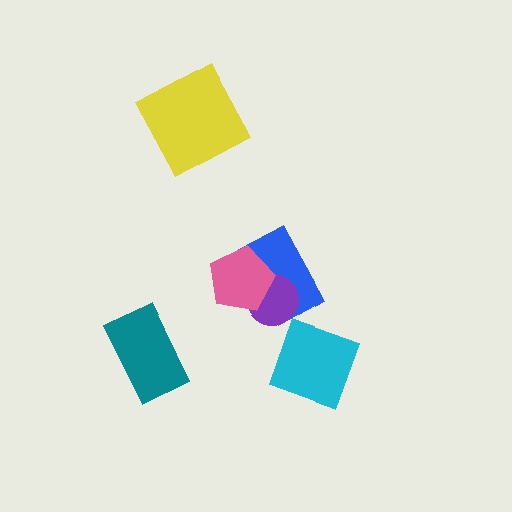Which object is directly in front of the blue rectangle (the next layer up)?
The purple circle is directly in front of the blue rectangle.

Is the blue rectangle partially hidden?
Yes, it is partially covered by another shape.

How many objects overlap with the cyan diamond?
0 objects overlap with the cyan diamond.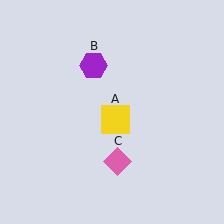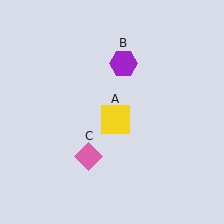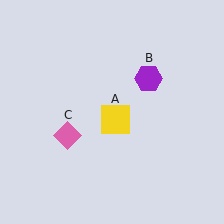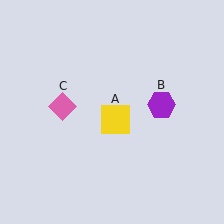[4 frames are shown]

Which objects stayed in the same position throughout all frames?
Yellow square (object A) remained stationary.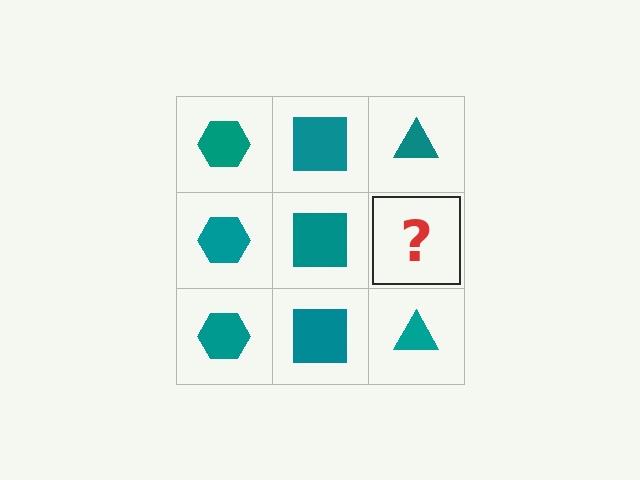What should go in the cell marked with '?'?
The missing cell should contain a teal triangle.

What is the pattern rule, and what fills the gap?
The rule is that each column has a consistent shape. The gap should be filled with a teal triangle.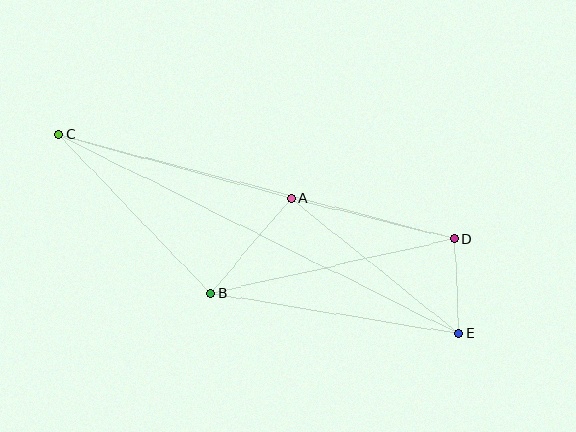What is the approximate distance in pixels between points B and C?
The distance between B and C is approximately 220 pixels.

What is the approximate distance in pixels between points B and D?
The distance between B and D is approximately 250 pixels.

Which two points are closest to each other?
Points D and E are closest to each other.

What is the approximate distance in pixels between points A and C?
The distance between A and C is approximately 241 pixels.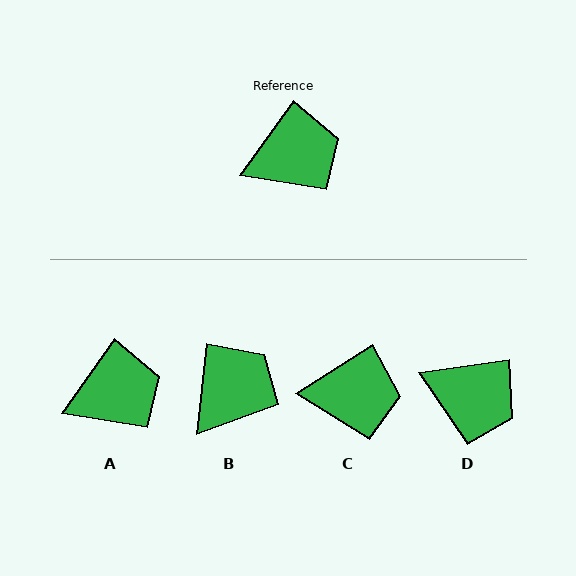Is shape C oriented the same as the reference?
No, it is off by about 22 degrees.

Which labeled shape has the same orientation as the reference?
A.